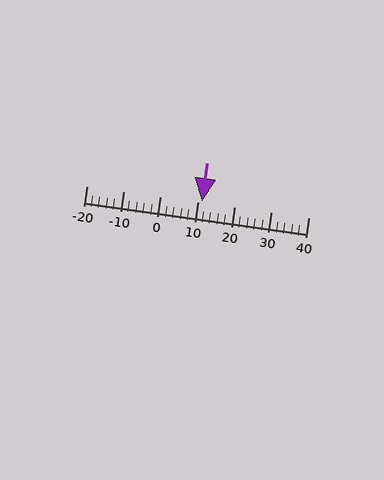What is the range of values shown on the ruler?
The ruler shows values from -20 to 40.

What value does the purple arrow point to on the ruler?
The purple arrow points to approximately 11.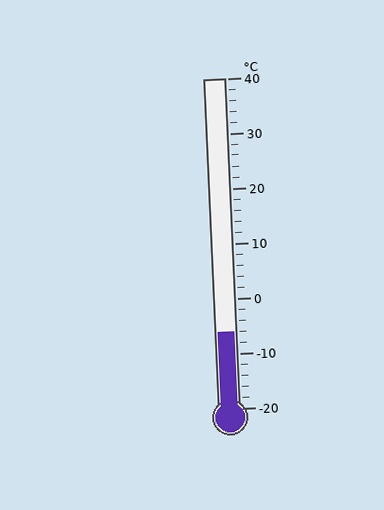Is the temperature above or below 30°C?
The temperature is below 30°C.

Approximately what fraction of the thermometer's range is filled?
The thermometer is filled to approximately 25% of its range.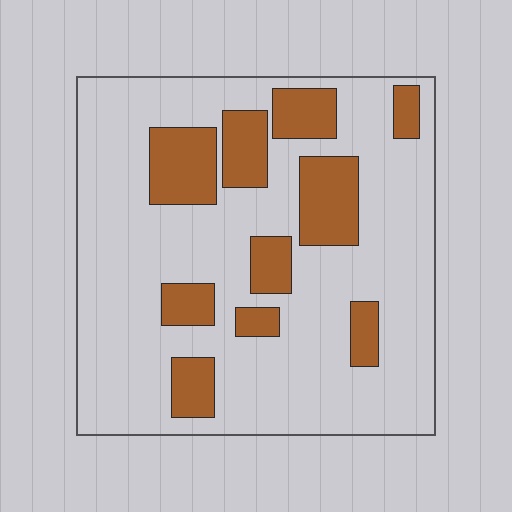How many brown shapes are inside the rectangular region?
10.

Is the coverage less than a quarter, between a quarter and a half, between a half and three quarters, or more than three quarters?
Less than a quarter.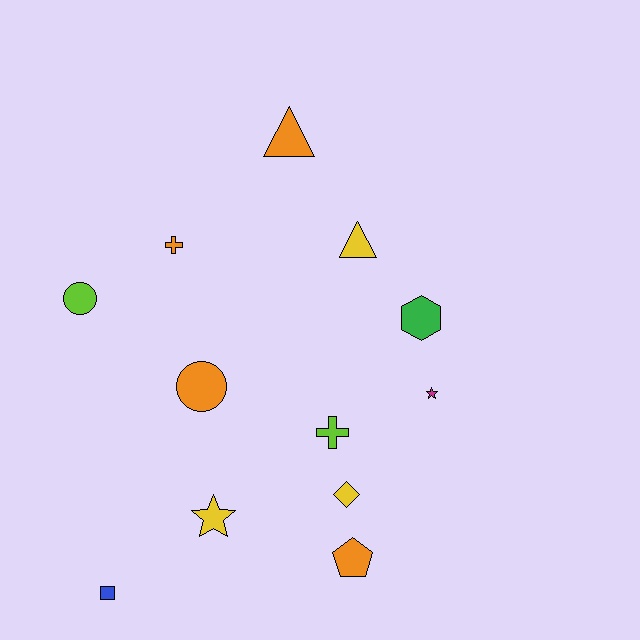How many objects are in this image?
There are 12 objects.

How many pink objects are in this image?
There are no pink objects.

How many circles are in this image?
There are 2 circles.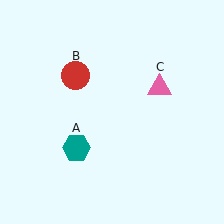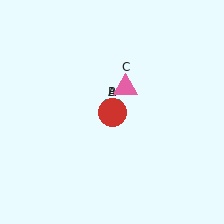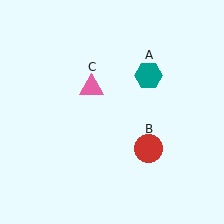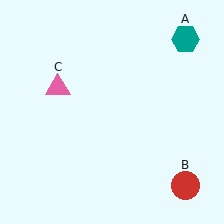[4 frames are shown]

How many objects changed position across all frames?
3 objects changed position: teal hexagon (object A), red circle (object B), pink triangle (object C).